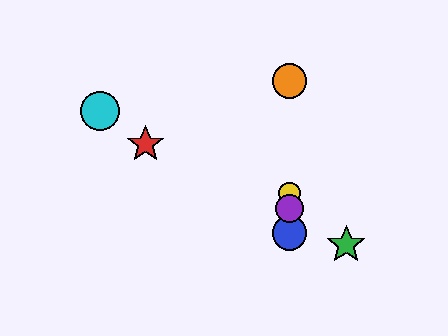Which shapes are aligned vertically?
The blue circle, the yellow circle, the purple circle, the orange circle are aligned vertically.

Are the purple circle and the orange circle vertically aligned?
Yes, both are at x≈289.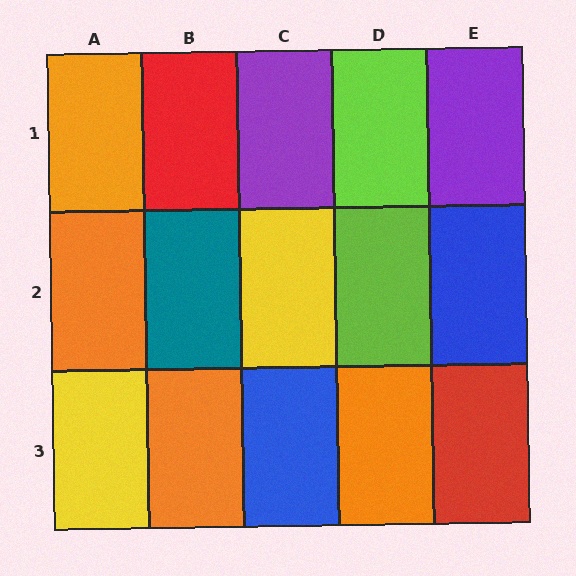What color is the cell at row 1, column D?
Lime.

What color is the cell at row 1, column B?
Red.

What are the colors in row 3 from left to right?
Yellow, orange, blue, orange, red.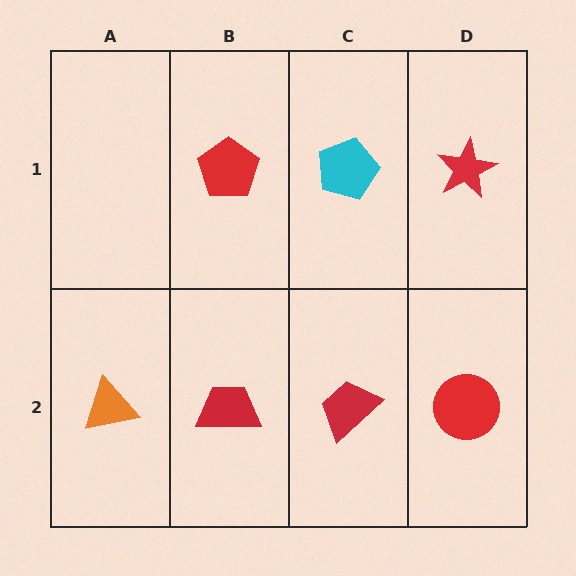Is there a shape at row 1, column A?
No, that cell is empty.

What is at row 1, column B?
A red pentagon.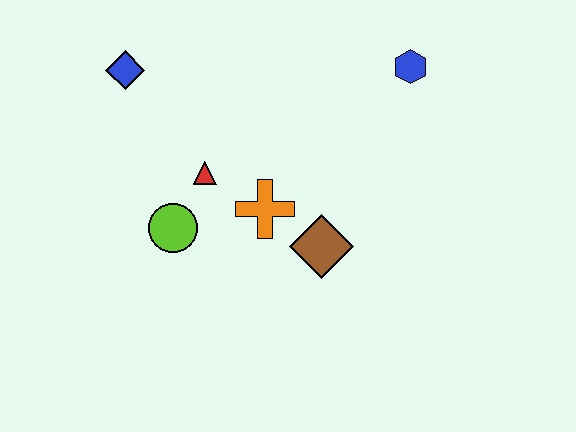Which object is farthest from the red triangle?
The blue hexagon is farthest from the red triangle.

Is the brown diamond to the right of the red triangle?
Yes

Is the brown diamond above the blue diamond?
No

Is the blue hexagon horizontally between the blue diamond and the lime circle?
No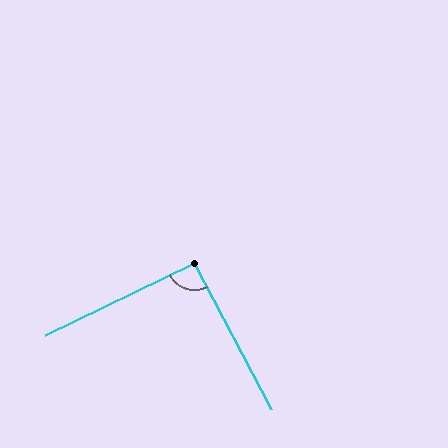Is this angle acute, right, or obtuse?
It is approximately a right angle.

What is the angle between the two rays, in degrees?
Approximately 92 degrees.